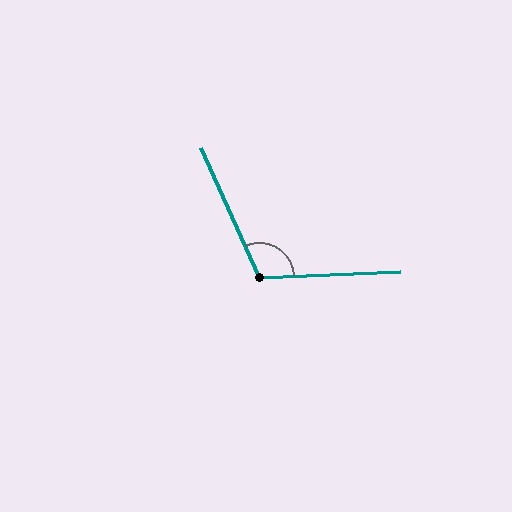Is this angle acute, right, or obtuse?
It is obtuse.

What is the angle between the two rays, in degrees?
Approximately 112 degrees.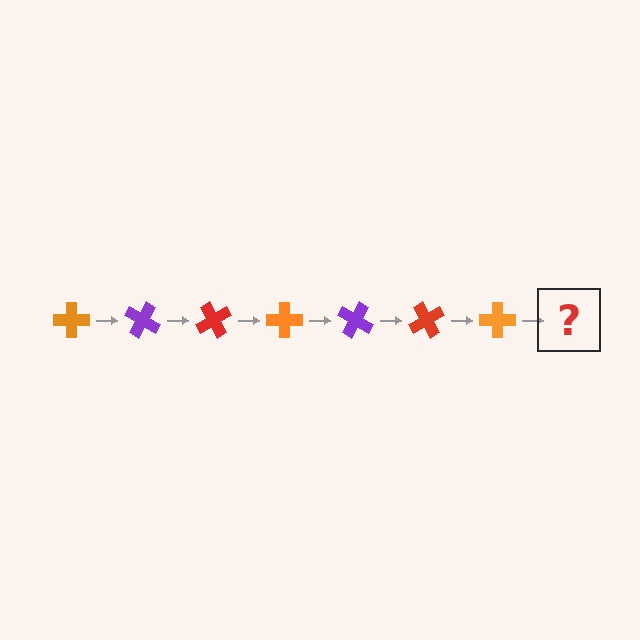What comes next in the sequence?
The next element should be a purple cross, rotated 210 degrees from the start.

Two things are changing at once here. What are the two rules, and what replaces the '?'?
The two rules are that it rotates 30 degrees each step and the color cycles through orange, purple, and red. The '?' should be a purple cross, rotated 210 degrees from the start.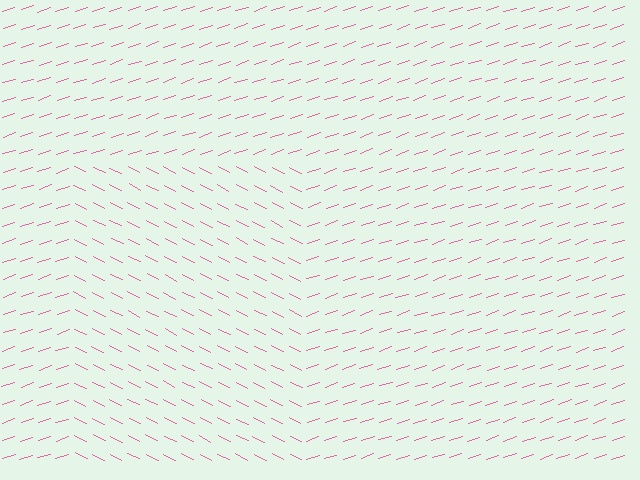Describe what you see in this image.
The image is filled with small pink line segments. A rectangle region in the image has lines oriented differently from the surrounding lines, creating a visible texture boundary.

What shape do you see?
I see a rectangle.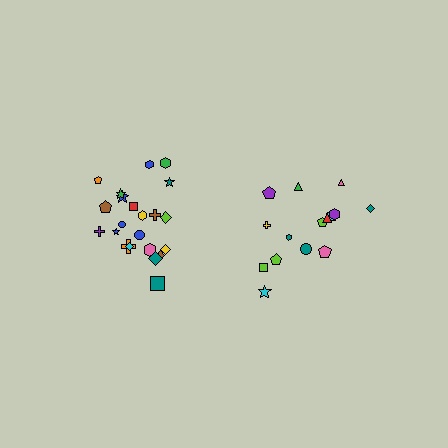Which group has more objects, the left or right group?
The left group.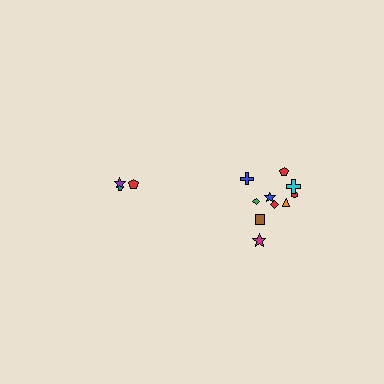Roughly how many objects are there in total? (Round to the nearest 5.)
Roughly 15 objects in total.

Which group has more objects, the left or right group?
The right group.